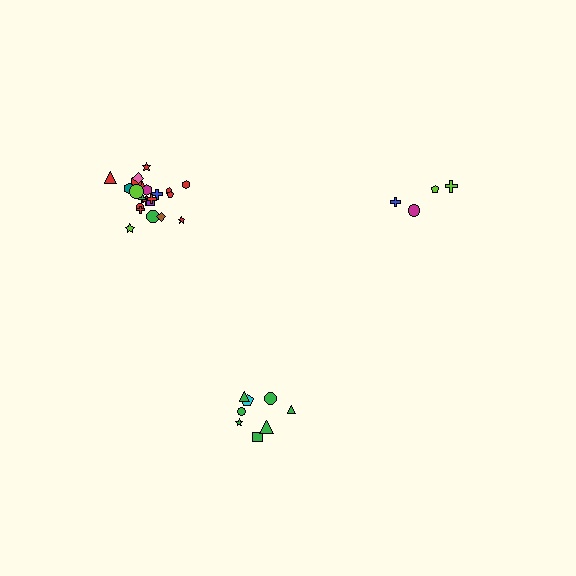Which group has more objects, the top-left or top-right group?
The top-left group.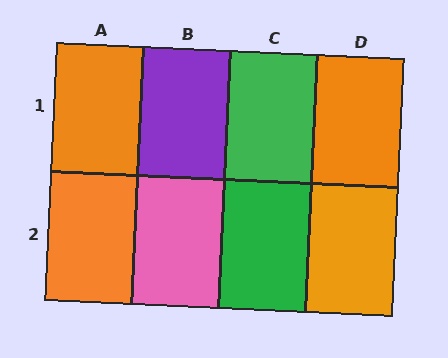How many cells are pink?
1 cell is pink.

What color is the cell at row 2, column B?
Pink.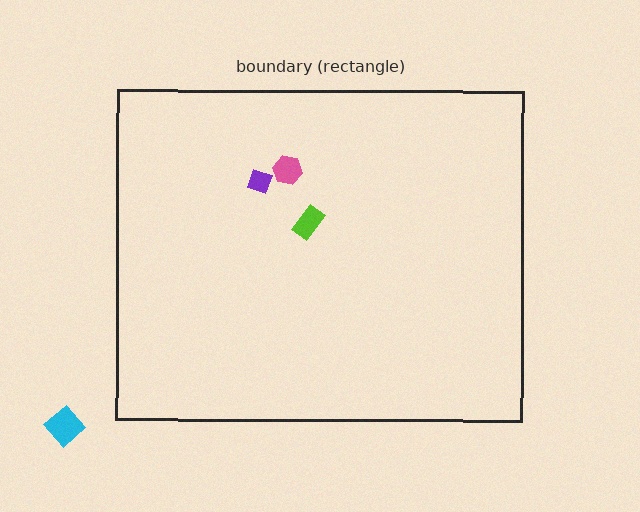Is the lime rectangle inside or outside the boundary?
Inside.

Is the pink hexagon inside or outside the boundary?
Inside.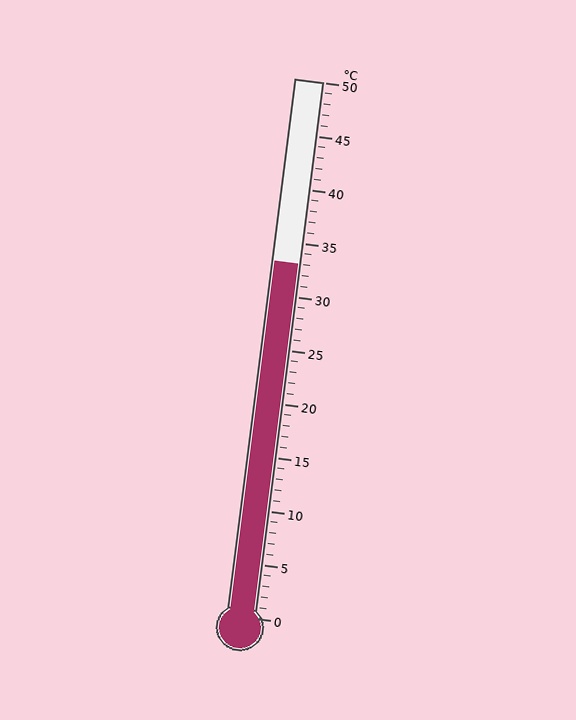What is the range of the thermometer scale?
The thermometer scale ranges from 0°C to 50°C.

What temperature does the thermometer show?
The thermometer shows approximately 33°C.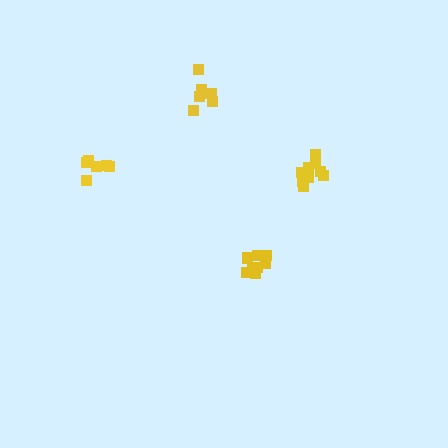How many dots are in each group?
Group 1: 8 dots, Group 2: 9 dots, Group 3: 9 dots, Group 4: 6 dots (32 total).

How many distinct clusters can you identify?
There are 4 distinct clusters.